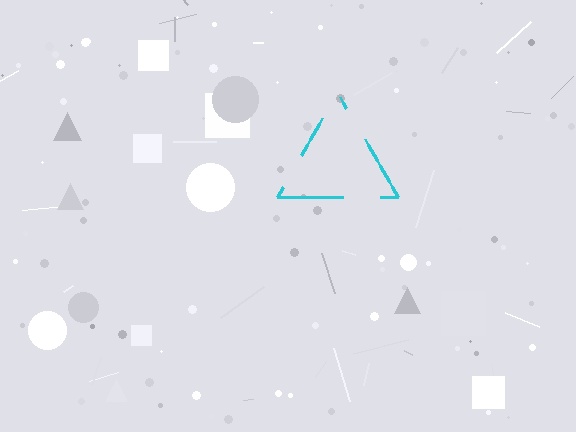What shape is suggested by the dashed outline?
The dashed outline suggests a triangle.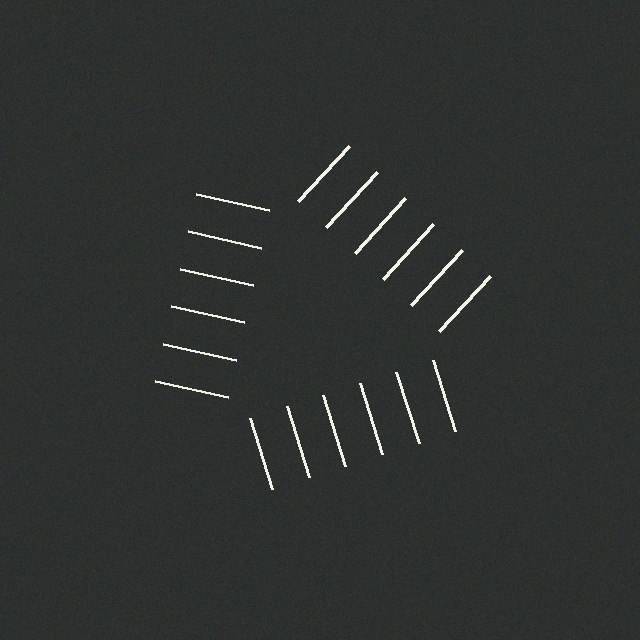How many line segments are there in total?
18 — 6 along each of the 3 edges.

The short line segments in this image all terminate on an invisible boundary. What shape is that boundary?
An illusory triangle — the line segments terminate on its edges but no continuous stroke is drawn.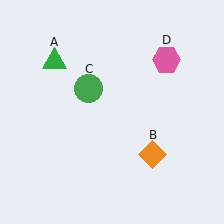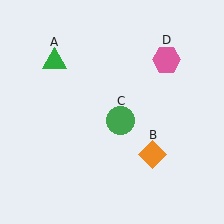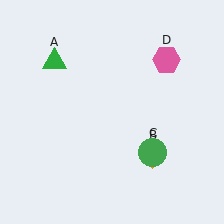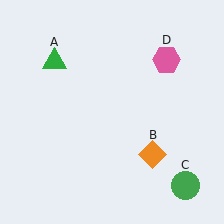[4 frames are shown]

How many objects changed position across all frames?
1 object changed position: green circle (object C).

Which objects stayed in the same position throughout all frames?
Green triangle (object A) and orange diamond (object B) and pink hexagon (object D) remained stationary.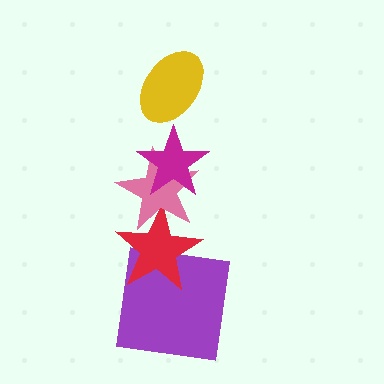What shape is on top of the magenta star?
The yellow ellipse is on top of the magenta star.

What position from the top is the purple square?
The purple square is 5th from the top.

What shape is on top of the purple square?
The red star is on top of the purple square.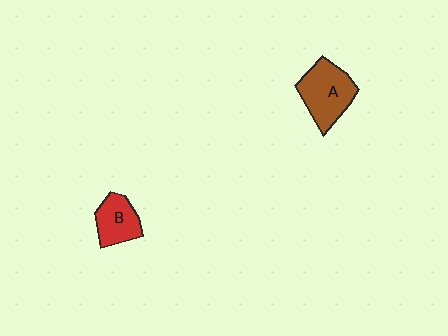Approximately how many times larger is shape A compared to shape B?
Approximately 1.5 times.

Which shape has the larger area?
Shape A (brown).